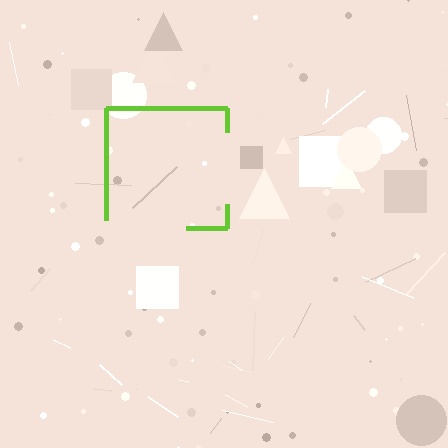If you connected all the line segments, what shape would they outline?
They would outline a square.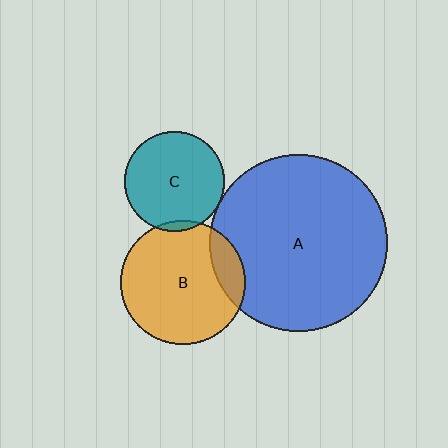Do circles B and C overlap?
Yes.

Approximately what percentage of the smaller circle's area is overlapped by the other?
Approximately 5%.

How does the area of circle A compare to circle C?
Approximately 3.1 times.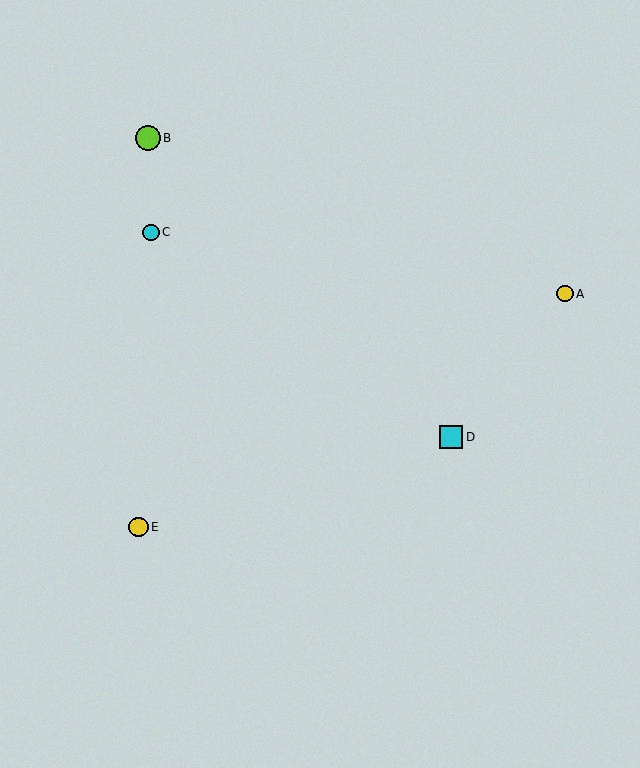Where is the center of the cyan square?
The center of the cyan square is at (451, 437).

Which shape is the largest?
The lime circle (labeled B) is the largest.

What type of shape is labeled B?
Shape B is a lime circle.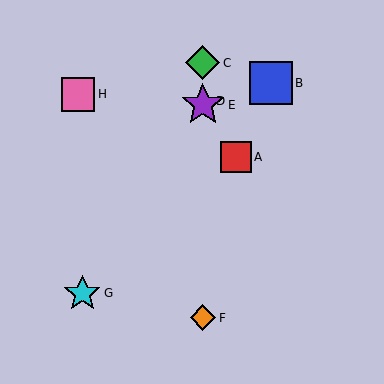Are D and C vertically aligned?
Yes, both are at x≈203.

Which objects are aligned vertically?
Objects C, D, E, F are aligned vertically.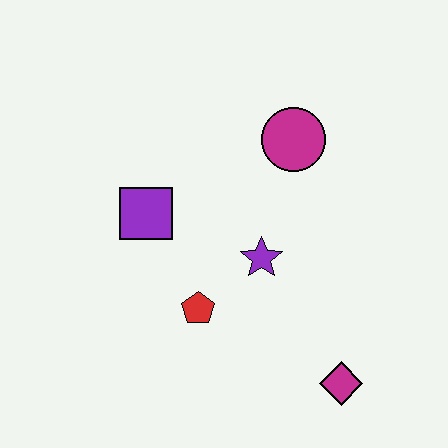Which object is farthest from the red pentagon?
The magenta circle is farthest from the red pentagon.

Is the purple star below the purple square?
Yes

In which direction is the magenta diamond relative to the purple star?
The magenta diamond is below the purple star.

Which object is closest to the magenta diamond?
The purple star is closest to the magenta diamond.